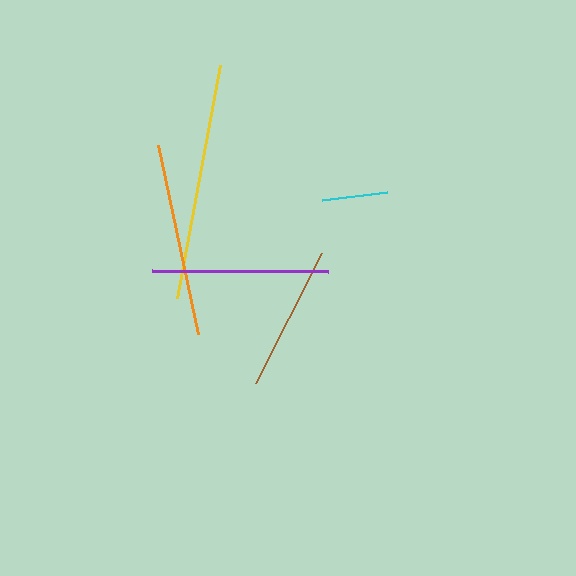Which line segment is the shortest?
The cyan line is the shortest at approximately 66 pixels.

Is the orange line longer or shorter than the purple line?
The orange line is longer than the purple line.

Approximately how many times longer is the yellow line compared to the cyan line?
The yellow line is approximately 3.6 times the length of the cyan line.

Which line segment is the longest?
The yellow line is the longest at approximately 237 pixels.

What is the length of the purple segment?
The purple segment is approximately 176 pixels long.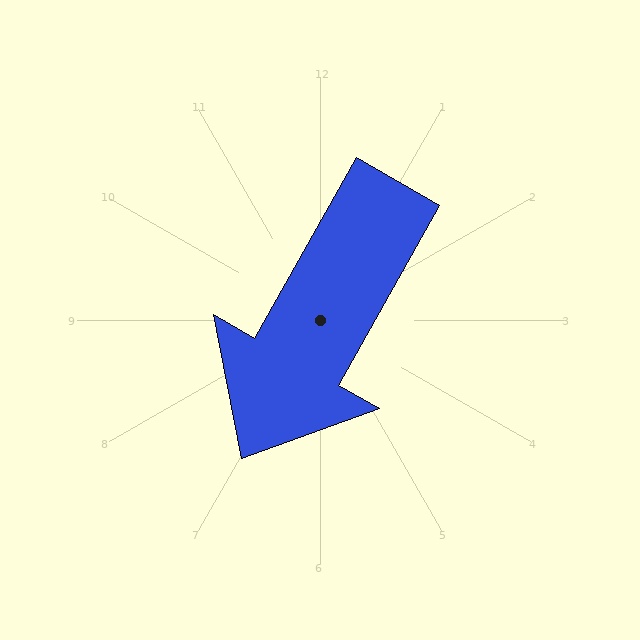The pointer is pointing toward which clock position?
Roughly 7 o'clock.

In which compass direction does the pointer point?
Southwest.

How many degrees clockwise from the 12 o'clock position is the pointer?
Approximately 210 degrees.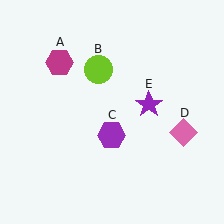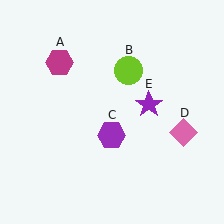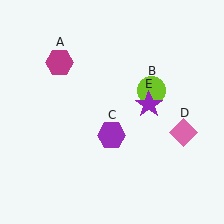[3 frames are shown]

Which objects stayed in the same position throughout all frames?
Magenta hexagon (object A) and purple hexagon (object C) and pink diamond (object D) and purple star (object E) remained stationary.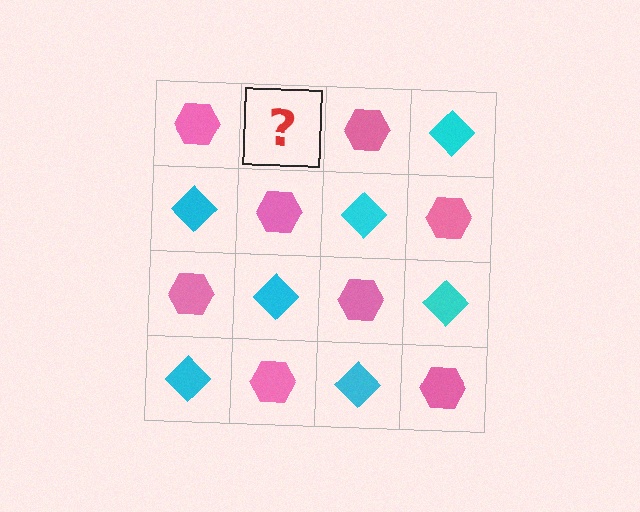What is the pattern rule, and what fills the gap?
The rule is that it alternates pink hexagon and cyan diamond in a checkerboard pattern. The gap should be filled with a cyan diamond.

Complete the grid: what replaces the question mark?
The question mark should be replaced with a cyan diamond.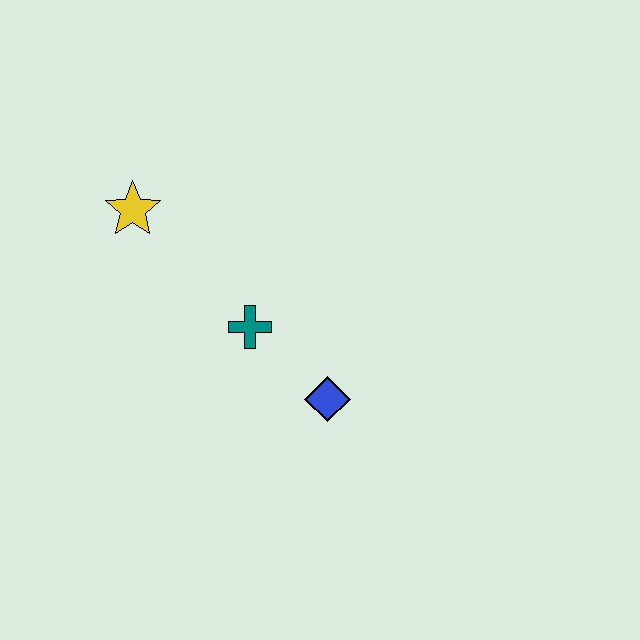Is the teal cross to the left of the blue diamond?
Yes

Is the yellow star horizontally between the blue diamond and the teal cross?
No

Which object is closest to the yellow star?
The teal cross is closest to the yellow star.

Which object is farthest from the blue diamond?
The yellow star is farthest from the blue diamond.